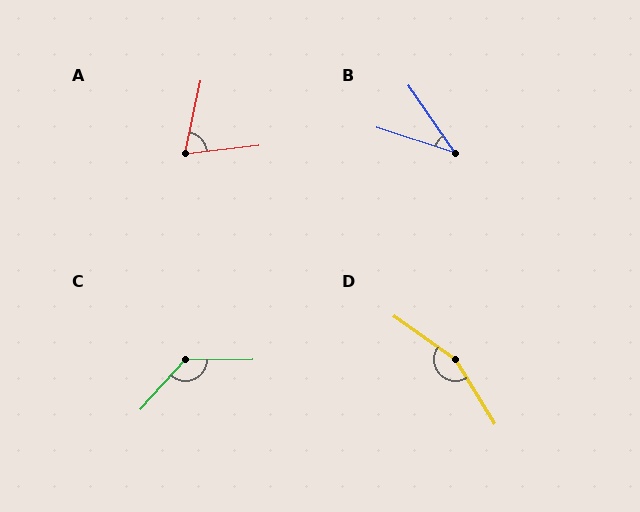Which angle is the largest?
D, at approximately 157 degrees.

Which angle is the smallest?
B, at approximately 37 degrees.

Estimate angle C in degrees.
Approximately 132 degrees.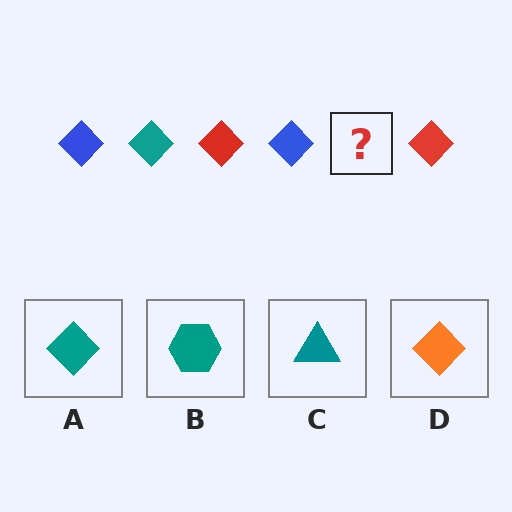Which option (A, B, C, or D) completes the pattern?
A.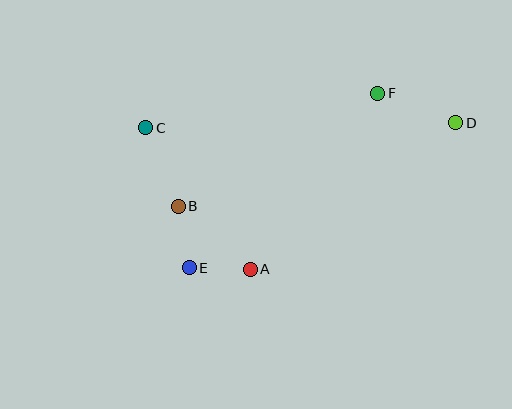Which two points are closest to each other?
Points A and E are closest to each other.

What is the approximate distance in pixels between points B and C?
The distance between B and C is approximately 84 pixels.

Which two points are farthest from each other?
Points C and D are farthest from each other.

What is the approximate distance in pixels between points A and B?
The distance between A and B is approximately 96 pixels.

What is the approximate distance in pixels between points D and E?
The distance between D and E is approximately 303 pixels.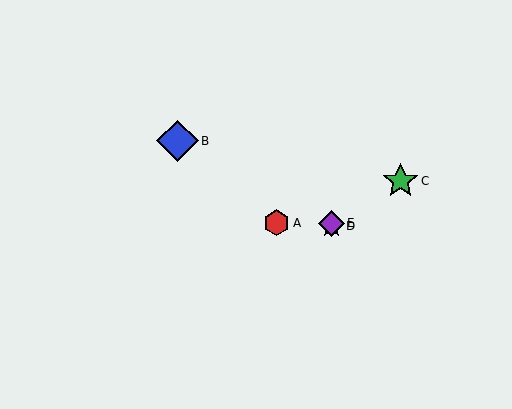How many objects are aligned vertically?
2 objects (D, E) are aligned vertically.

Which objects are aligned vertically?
Objects D, E are aligned vertically.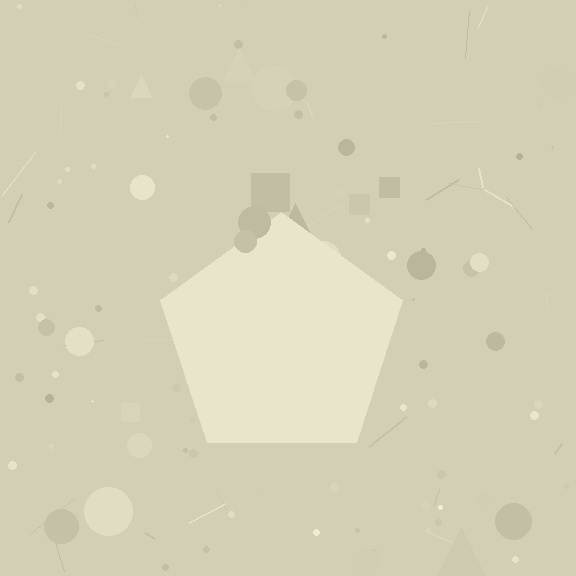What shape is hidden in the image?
A pentagon is hidden in the image.